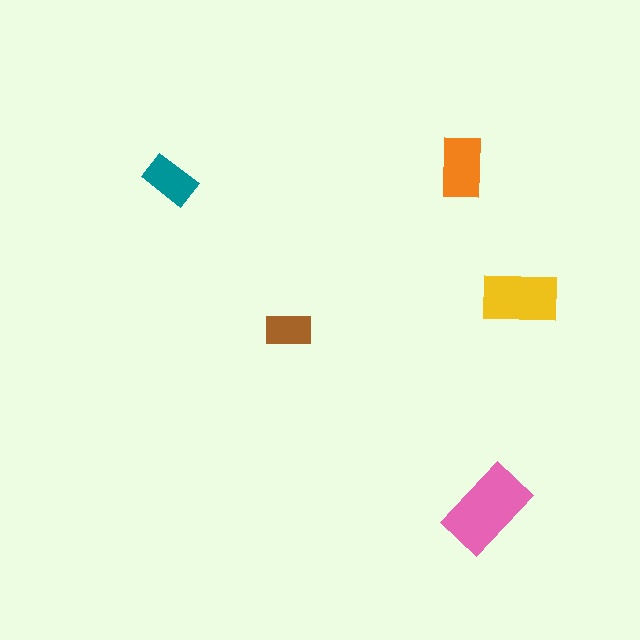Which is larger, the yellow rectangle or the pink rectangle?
The pink one.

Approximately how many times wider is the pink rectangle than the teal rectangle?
About 1.5 times wider.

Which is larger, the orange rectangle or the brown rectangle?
The orange one.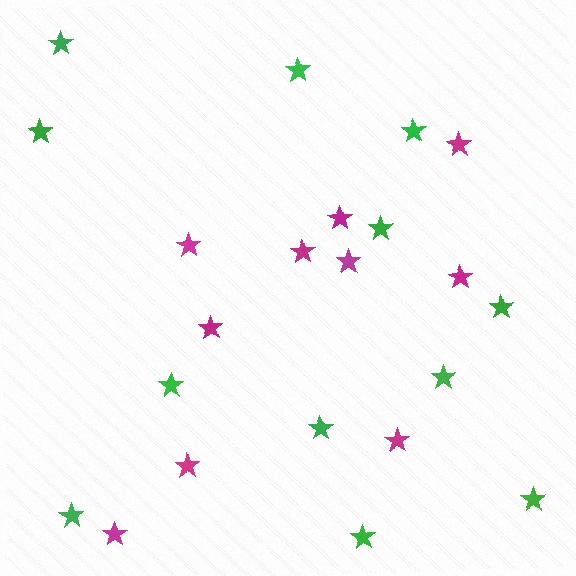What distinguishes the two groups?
There are 2 groups: one group of magenta stars (10) and one group of green stars (12).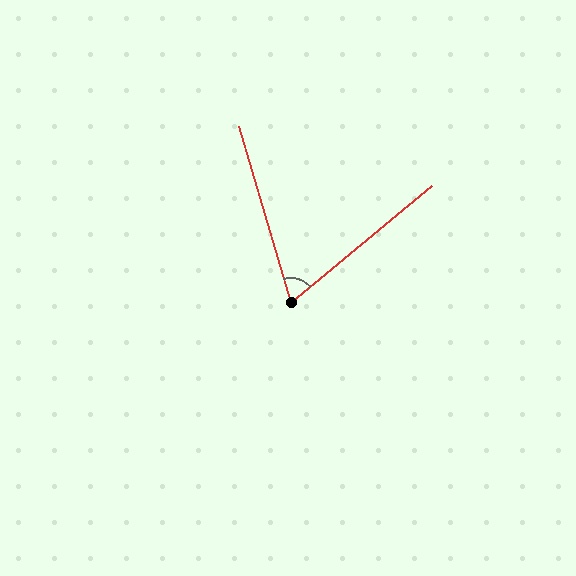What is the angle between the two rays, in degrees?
Approximately 67 degrees.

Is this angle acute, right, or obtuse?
It is acute.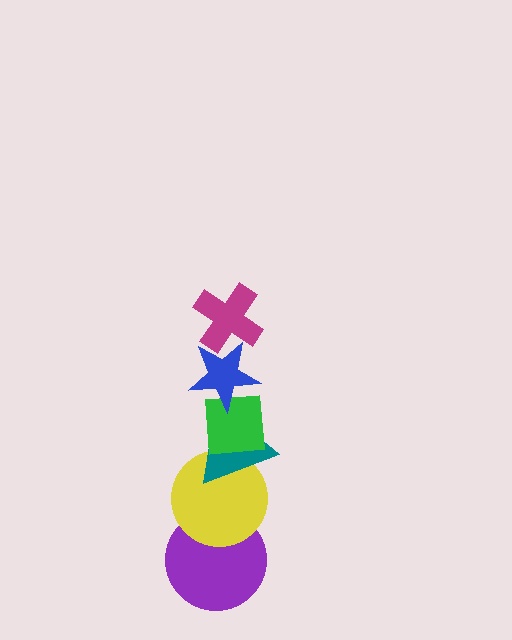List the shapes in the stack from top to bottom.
From top to bottom: the magenta cross, the blue star, the green square, the teal triangle, the yellow circle, the purple circle.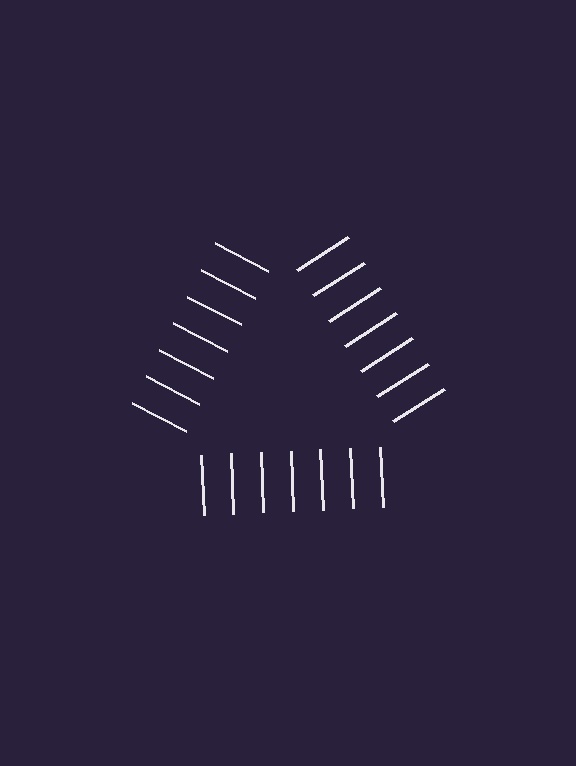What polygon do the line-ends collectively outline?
An illusory triangle — the line segments terminate on its edges but no continuous stroke is drawn.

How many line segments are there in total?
21 — 7 along each of the 3 edges.